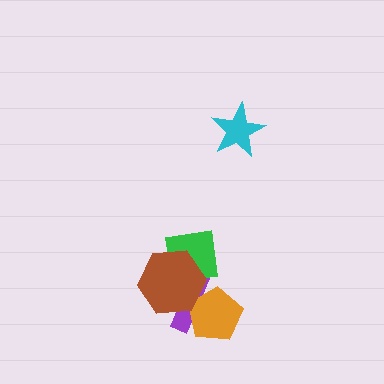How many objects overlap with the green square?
2 objects overlap with the green square.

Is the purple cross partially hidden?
Yes, it is partially covered by another shape.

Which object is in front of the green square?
The brown hexagon is in front of the green square.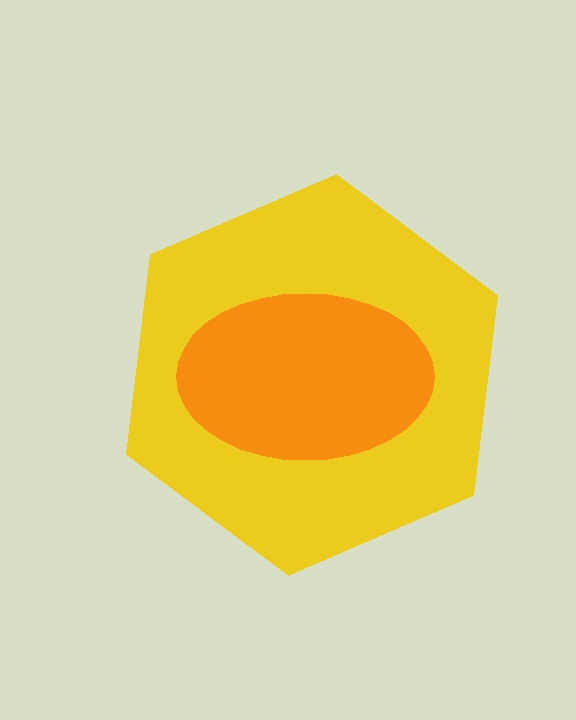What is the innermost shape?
The orange ellipse.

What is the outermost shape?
The yellow hexagon.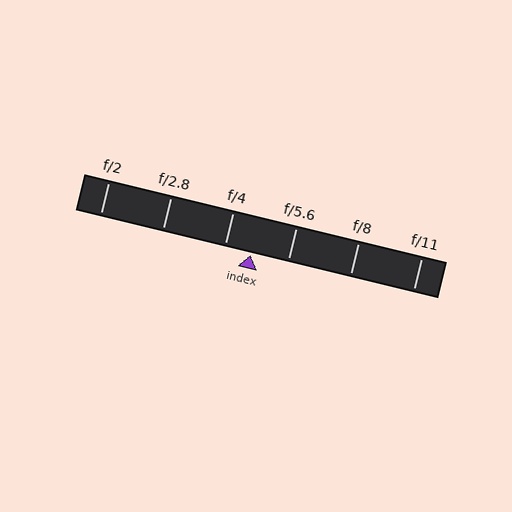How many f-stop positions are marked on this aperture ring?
There are 6 f-stop positions marked.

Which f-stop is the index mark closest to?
The index mark is closest to f/4.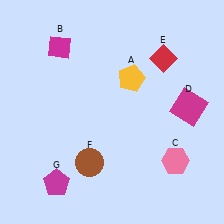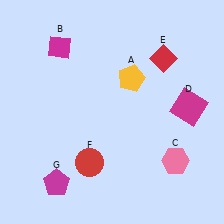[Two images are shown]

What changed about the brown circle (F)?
In Image 1, F is brown. In Image 2, it changed to red.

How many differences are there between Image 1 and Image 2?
There is 1 difference between the two images.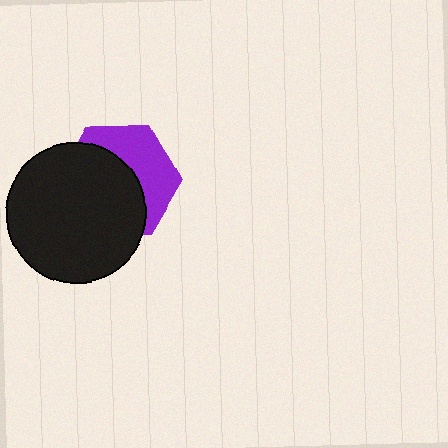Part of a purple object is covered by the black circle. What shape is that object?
It is a hexagon.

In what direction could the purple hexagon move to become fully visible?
The purple hexagon could move toward the upper-right. That would shift it out from behind the black circle entirely.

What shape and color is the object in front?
The object in front is a black circle.